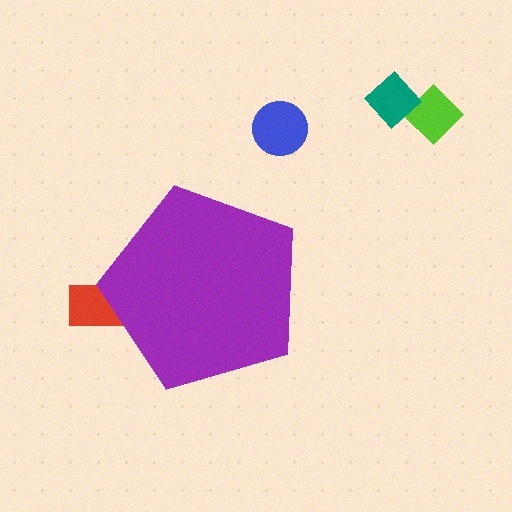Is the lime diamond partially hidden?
No, the lime diamond is fully visible.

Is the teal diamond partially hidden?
No, the teal diamond is fully visible.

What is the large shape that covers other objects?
A purple pentagon.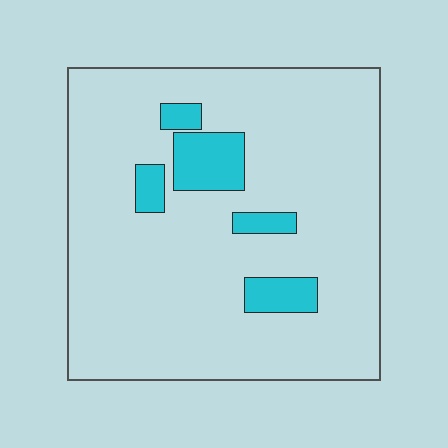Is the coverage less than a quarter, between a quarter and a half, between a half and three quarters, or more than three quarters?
Less than a quarter.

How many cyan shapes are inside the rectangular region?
5.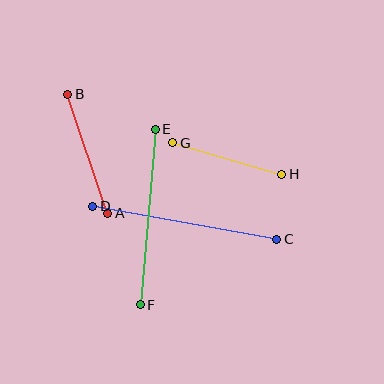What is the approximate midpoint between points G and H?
The midpoint is at approximately (227, 158) pixels.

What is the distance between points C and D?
The distance is approximately 187 pixels.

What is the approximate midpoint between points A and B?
The midpoint is at approximately (88, 154) pixels.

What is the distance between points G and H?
The distance is approximately 114 pixels.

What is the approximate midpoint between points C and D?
The midpoint is at approximately (185, 223) pixels.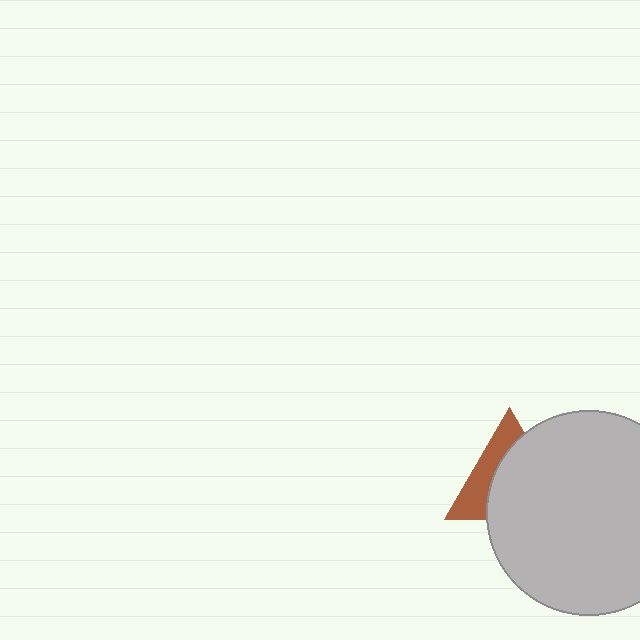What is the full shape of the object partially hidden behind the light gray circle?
The partially hidden object is a brown triangle.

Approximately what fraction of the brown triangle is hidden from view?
Roughly 62% of the brown triangle is hidden behind the light gray circle.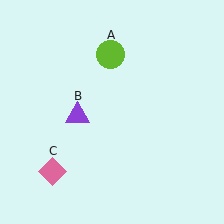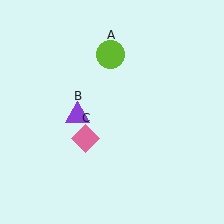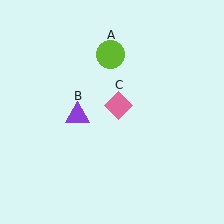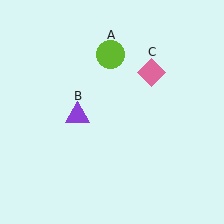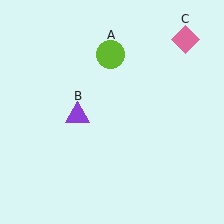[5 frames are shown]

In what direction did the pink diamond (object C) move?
The pink diamond (object C) moved up and to the right.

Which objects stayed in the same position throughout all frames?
Lime circle (object A) and purple triangle (object B) remained stationary.